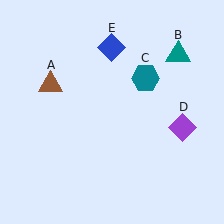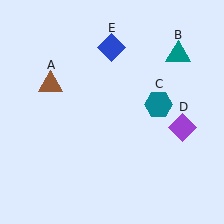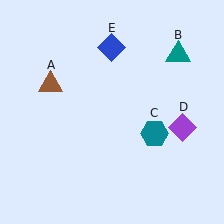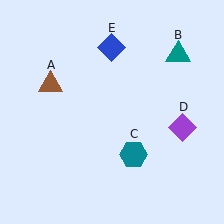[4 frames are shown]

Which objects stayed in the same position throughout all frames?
Brown triangle (object A) and teal triangle (object B) and purple diamond (object D) and blue diamond (object E) remained stationary.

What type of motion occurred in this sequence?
The teal hexagon (object C) rotated clockwise around the center of the scene.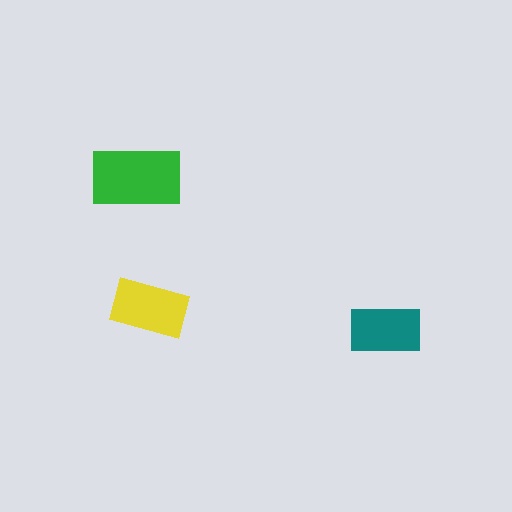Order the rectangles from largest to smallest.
the green one, the yellow one, the teal one.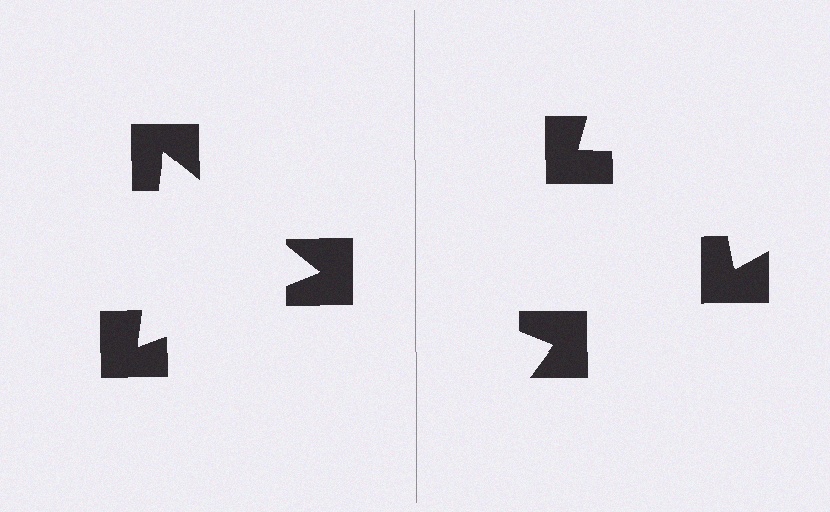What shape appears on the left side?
An illusory triangle.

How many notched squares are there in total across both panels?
6 — 3 on each side.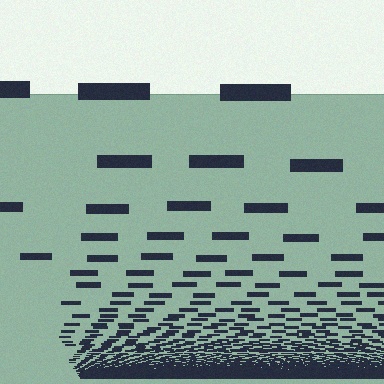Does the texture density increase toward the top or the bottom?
Density increases toward the bottom.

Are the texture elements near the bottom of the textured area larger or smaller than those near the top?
Smaller. The gradient is inverted — elements near the bottom are smaller and denser.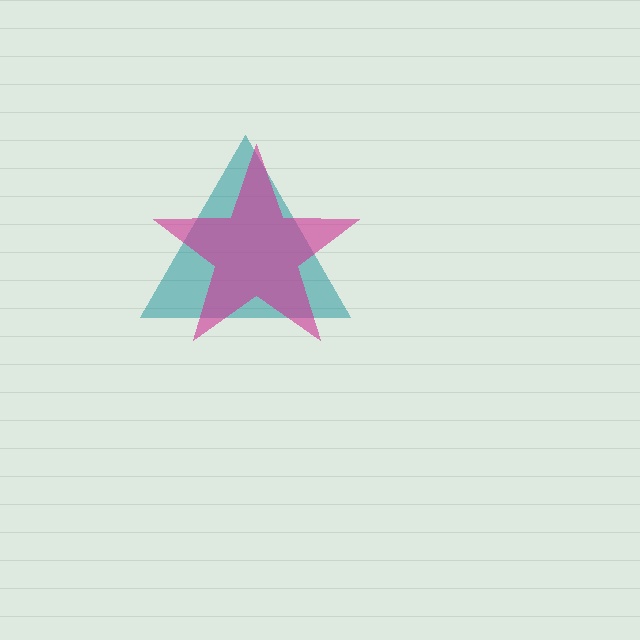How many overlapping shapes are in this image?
There are 2 overlapping shapes in the image.